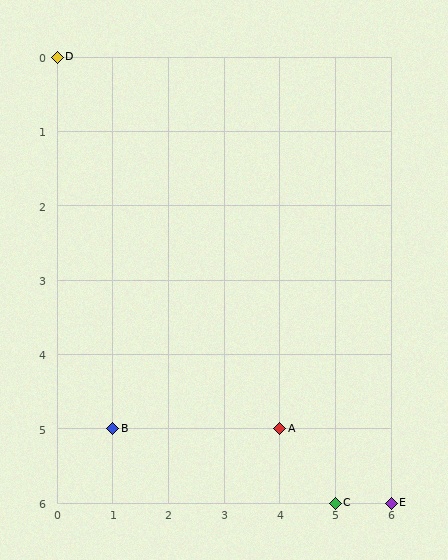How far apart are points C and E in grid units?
Points C and E are 1 column apart.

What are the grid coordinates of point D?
Point D is at grid coordinates (0, 0).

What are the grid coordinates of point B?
Point B is at grid coordinates (1, 5).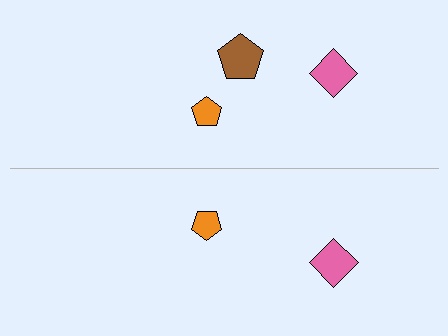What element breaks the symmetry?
A brown pentagon is missing from the bottom side.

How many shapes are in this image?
There are 5 shapes in this image.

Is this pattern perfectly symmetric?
No, the pattern is not perfectly symmetric. A brown pentagon is missing from the bottom side.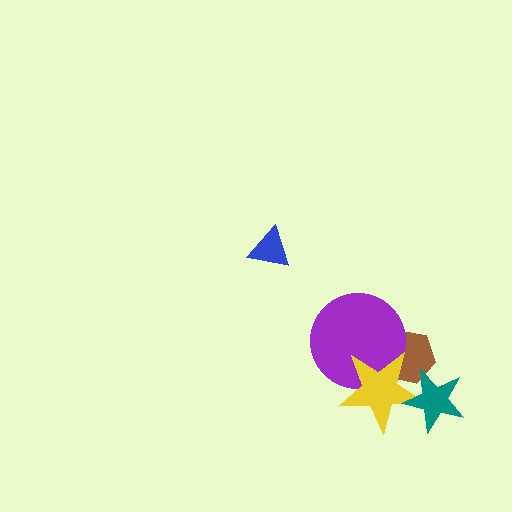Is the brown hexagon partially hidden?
Yes, it is partially covered by another shape.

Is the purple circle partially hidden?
Yes, it is partially covered by another shape.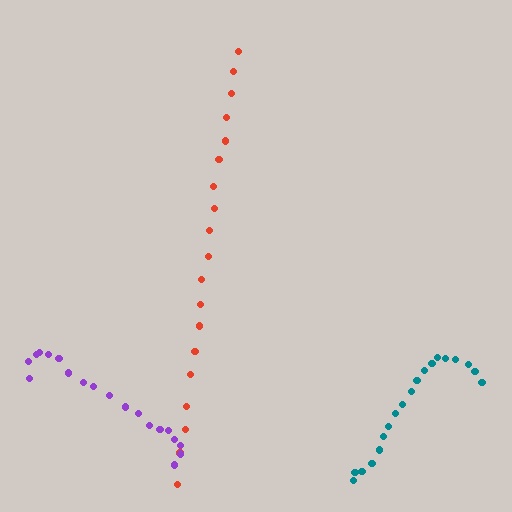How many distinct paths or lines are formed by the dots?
There are 3 distinct paths.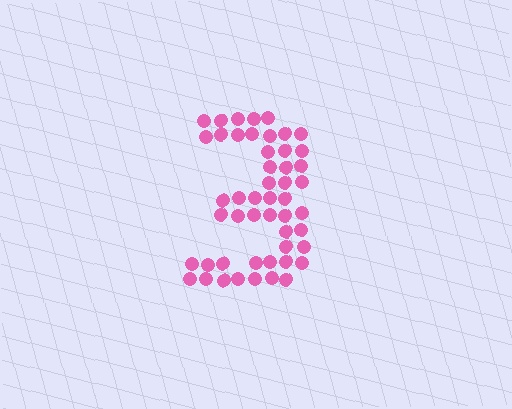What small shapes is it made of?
It is made of small circles.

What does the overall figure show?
The overall figure shows the digit 3.